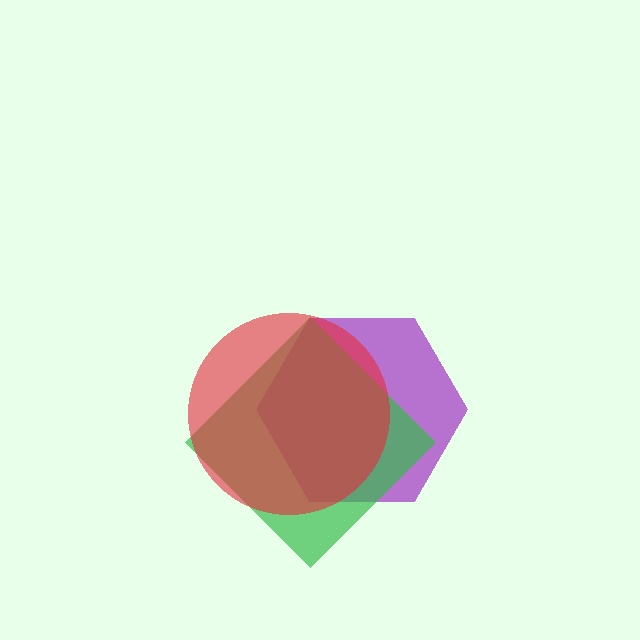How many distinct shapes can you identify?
There are 3 distinct shapes: a purple hexagon, a green diamond, a red circle.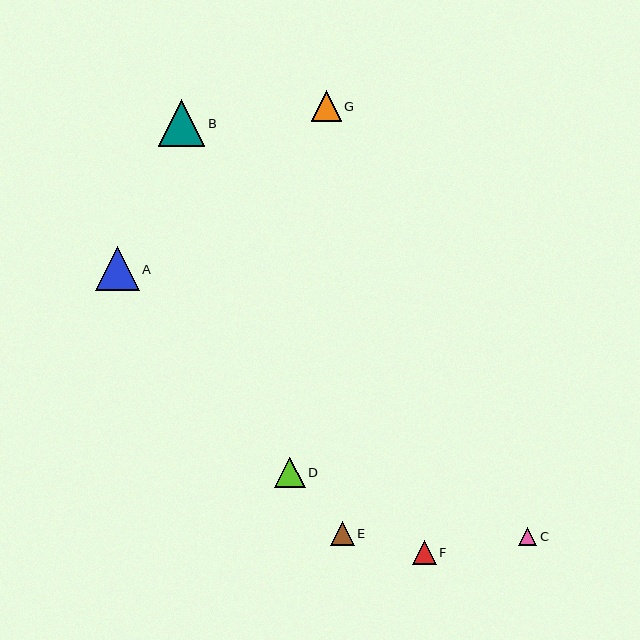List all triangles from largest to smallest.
From largest to smallest: B, A, D, G, E, F, C.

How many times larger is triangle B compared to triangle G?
Triangle B is approximately 1.5 times the size of triangle G.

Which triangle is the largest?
Triangle B is the largest with a size of approximately 47 pixels.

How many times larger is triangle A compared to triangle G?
Triangle A is approximately 1.5 times the size of triangle G.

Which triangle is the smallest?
Triangle C is the smallest with a size of approximately 18 pixels.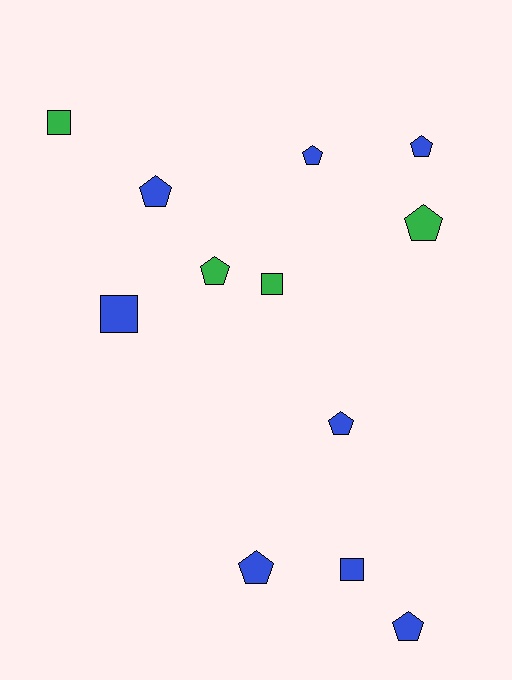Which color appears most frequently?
Blue, with 8 objects.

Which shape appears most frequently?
Pentagon, with 8 objects.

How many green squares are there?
There are 2 green squares.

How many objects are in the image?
There are 12 objects.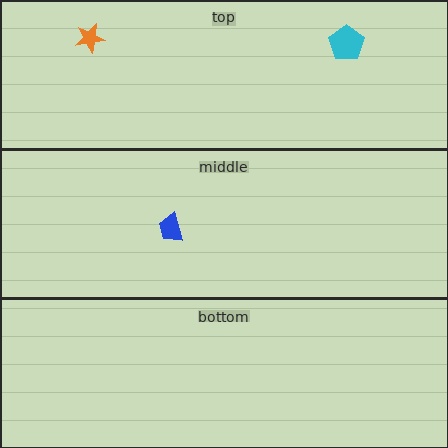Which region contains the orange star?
The top region.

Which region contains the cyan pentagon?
The top region.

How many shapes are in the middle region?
1.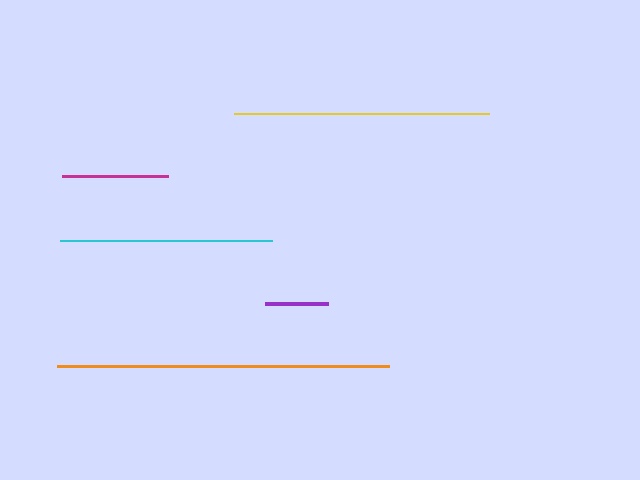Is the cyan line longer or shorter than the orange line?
The orange line is longer than the cyan line.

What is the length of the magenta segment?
The magenta segment is approximately 106 pixels long.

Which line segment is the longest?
The orange line is the longest at approximately 332 pixels.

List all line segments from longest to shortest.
From longest to shortest: orange, yellow, cyan, magenta, purple.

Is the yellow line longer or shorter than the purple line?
The yellow line is longer than the purple line.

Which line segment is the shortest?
The purple line is the shortest at approximately 63 pixels.